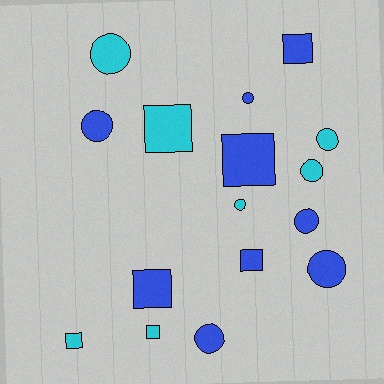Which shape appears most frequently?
Circle, with 9 objects.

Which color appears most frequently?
Blue, with 9 objects.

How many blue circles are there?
There are 5 blue circles.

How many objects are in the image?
There are 16 objects.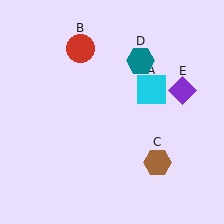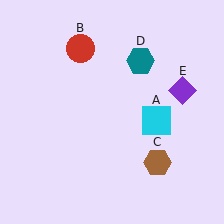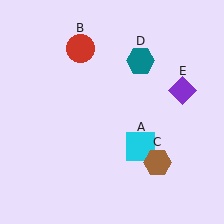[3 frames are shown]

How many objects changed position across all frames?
1 object changed position: cyan square (object A).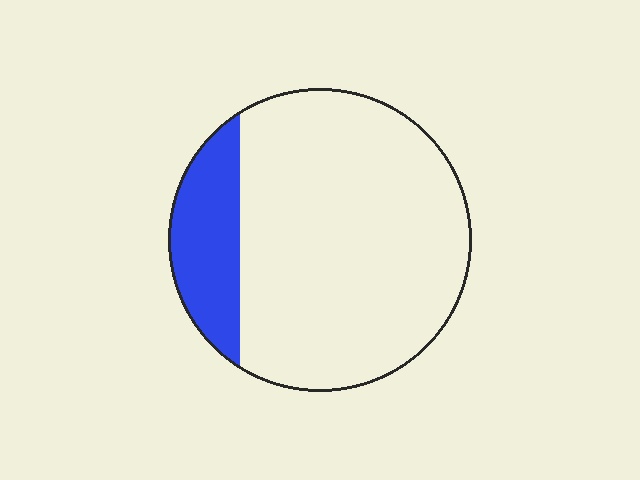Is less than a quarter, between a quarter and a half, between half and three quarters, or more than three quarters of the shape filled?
Less than a quarter.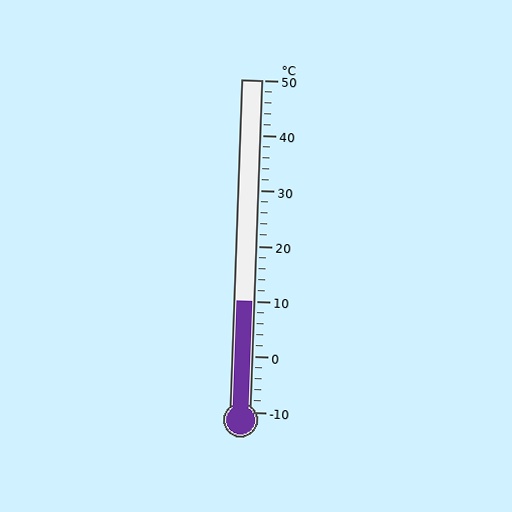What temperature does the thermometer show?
The thermometer shows approximately 10°C.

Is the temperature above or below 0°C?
The temperature is above 0°C.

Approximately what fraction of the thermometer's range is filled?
The thermometer is filled to approximately 35% of its range.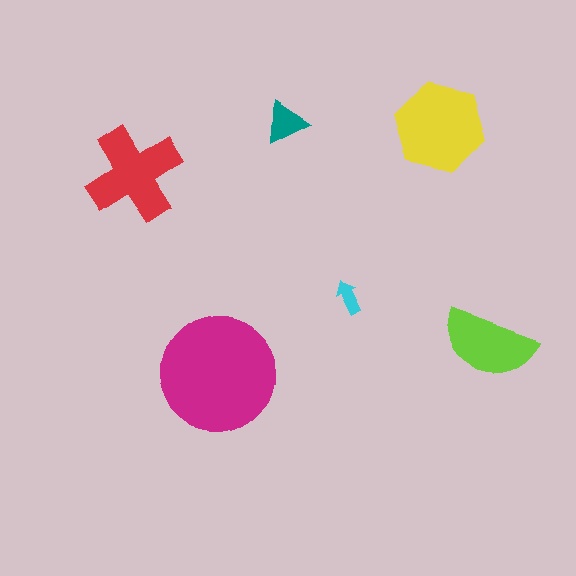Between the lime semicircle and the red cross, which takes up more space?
The red cross.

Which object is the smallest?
The cyan arrow.